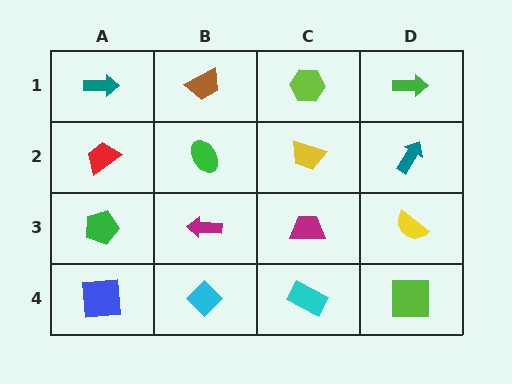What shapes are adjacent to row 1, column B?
A green ellipse (row 2, column B), a teal arrow (row 1, column A), a lime hexagon (row 1, column C).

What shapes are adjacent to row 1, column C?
A yellow trapezoid (row 2, column C), a brown trapezoid (row 1, column B), a green arrow (row 1, column D).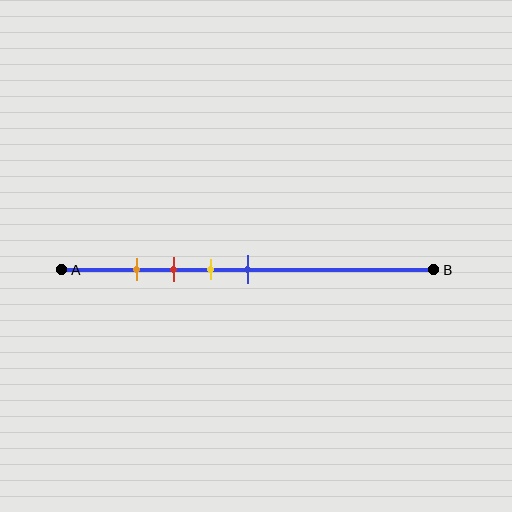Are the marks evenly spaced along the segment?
Yes, the marks are approximately evenly spaced.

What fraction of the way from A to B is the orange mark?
The orange mark is approximately 20% (0.2) of the way from A to B.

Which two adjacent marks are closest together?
The orange and red marks are the closest adjacent pair.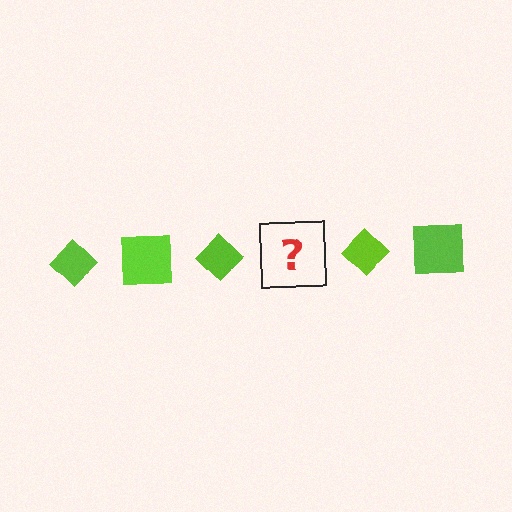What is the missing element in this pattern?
The missing element is a lime square.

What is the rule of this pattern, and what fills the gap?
The rule is that the pattern cycles through diamond, square shapes in lime. The gap should be filled with a lime square.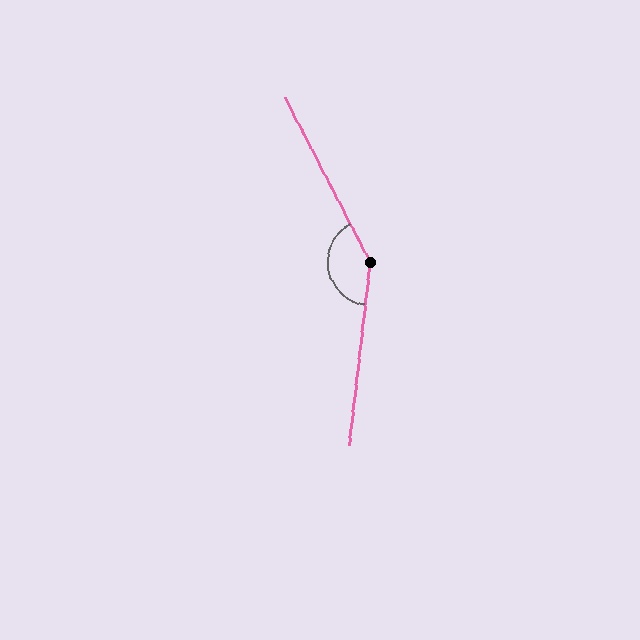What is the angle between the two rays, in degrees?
Approximately 146 degrees.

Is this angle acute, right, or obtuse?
It is obtuse.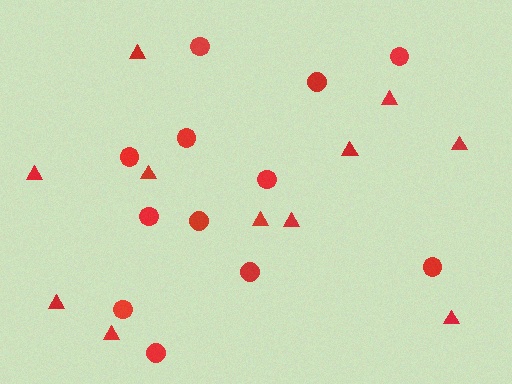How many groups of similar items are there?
There are 2 groups: one group of circles (12) and one group of triangles (11).